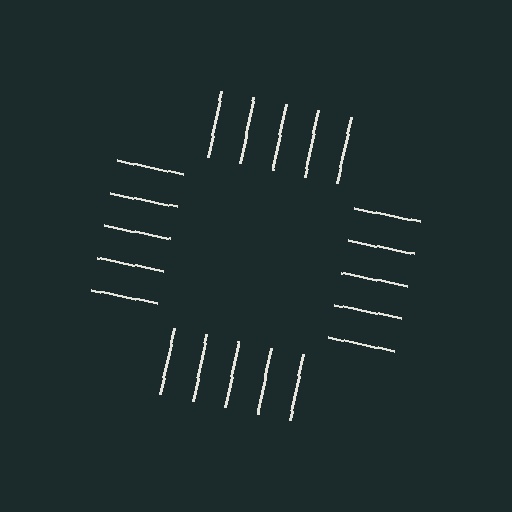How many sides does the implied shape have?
4 sides — the line-ends trace a square.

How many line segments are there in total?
20 — 5 along each of the 4 edges.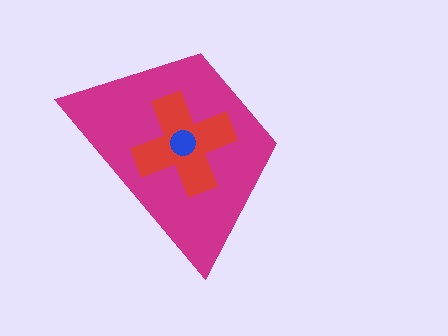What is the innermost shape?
The blue circle.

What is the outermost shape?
The magenta trapezoid.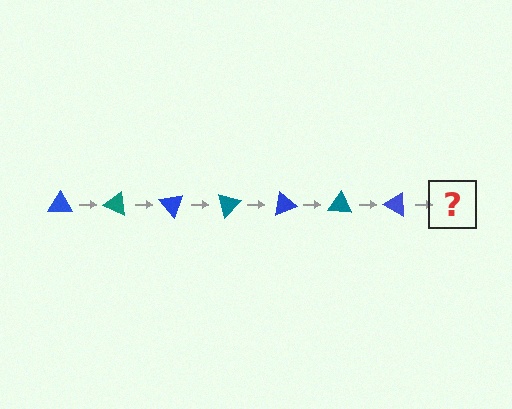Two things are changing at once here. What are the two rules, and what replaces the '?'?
The two rules are that it rotates 25 degrees each step and the color cycles through blue and teal. The '?' should be a teal triangle, rotated 175 degrees from the start.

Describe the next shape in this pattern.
It should be a teal triangle, rotated 175 degrees from the start.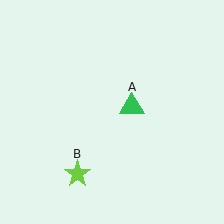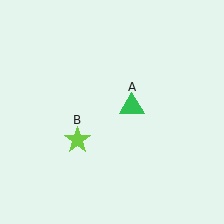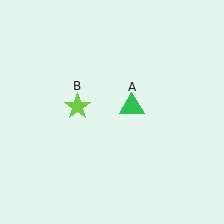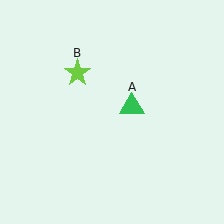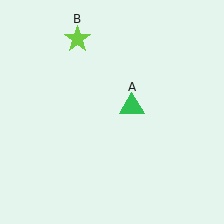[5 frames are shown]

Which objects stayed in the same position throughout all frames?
Green triangle (object A) remained stationary.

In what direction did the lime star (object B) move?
The lime star (object B) moved up.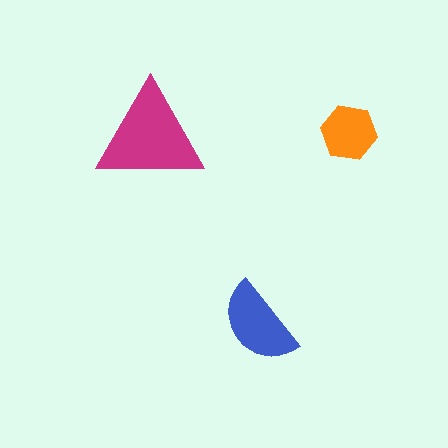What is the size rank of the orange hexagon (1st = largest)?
3rd.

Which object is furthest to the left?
The magenta triangle is leftmost.